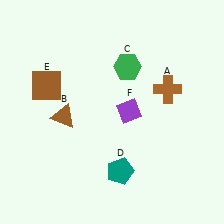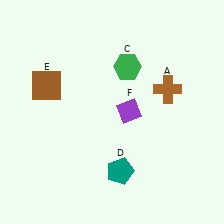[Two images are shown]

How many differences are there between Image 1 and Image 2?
There is 1 difference between the two images.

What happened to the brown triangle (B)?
The brown triangle (B) was removed in Image 2. It was in the bottom-left area of Image 1.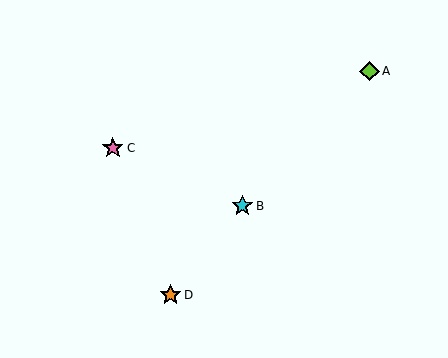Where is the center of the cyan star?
The center of the cyan star is at (242, 206).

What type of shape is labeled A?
Shape A is a lime diamond.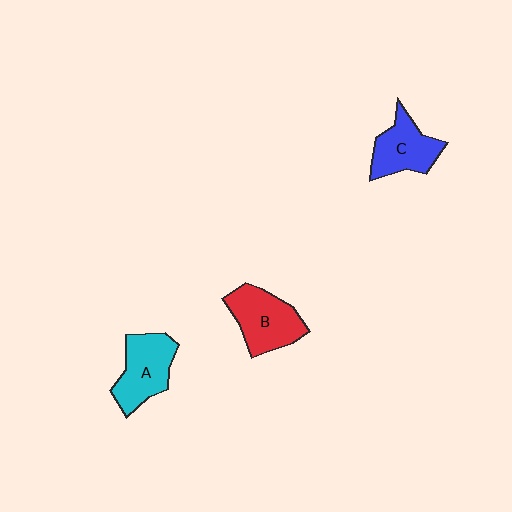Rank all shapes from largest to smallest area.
From largest to smallest: B (red), A (cyan), C (blue).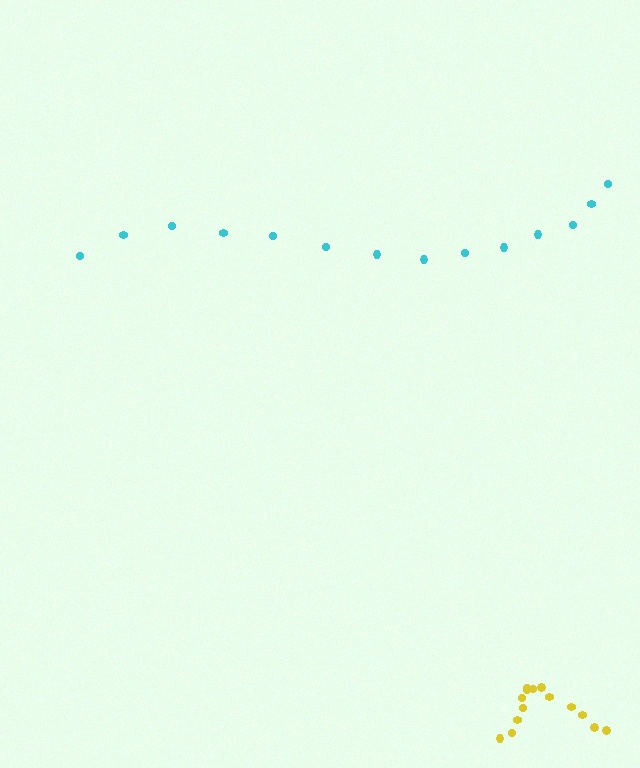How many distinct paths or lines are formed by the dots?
There are 2 distinct paths.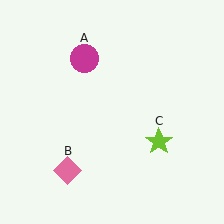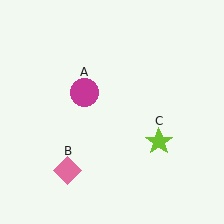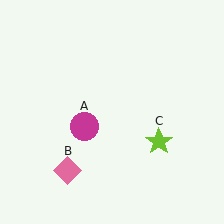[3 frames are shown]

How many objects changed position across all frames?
1 object changed position: magenta circle (object A).